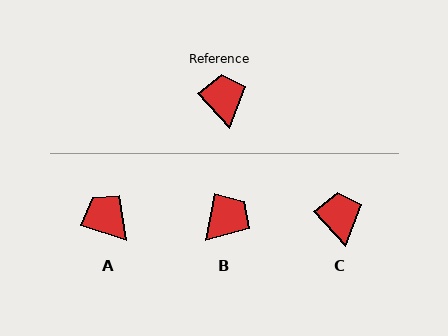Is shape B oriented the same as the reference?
No, it is off by about 53 degrees.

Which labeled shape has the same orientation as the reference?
C.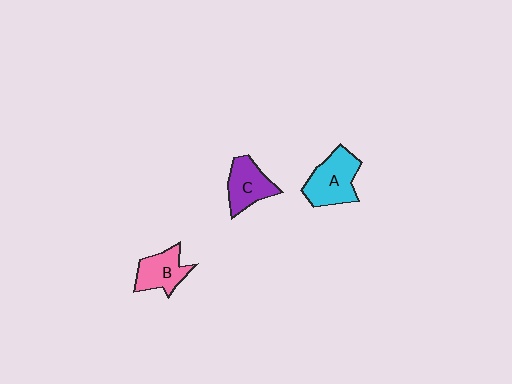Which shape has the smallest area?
Shape B (pink).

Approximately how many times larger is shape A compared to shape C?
Approximately 1.3 times.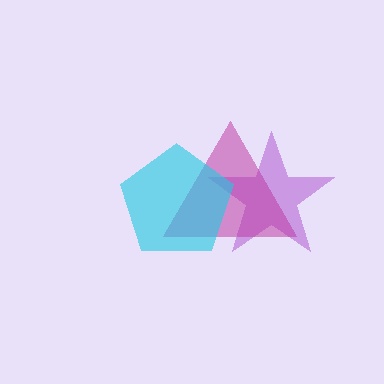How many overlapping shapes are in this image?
There are 3 overlapping shapes in the image.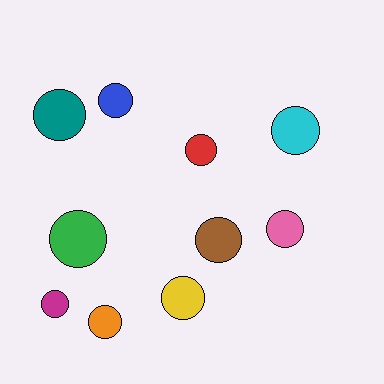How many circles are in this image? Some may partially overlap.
There are 10 circles.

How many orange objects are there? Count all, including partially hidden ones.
There is 1 orange object.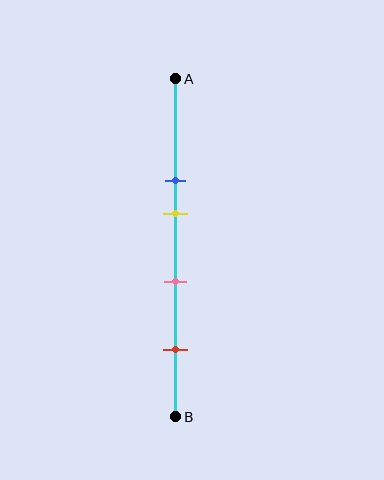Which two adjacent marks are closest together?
The blue and yellow marks are the closest adjacent pair.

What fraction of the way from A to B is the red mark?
The red mark is approximately 80% (0.8) of the way from A to B.